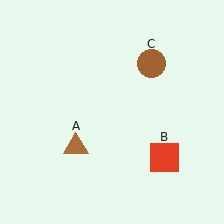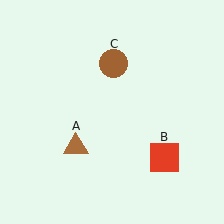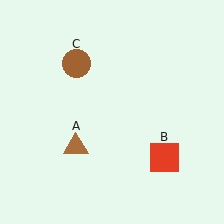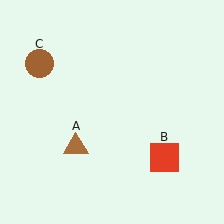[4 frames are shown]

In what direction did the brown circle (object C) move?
The brown circle (object C) moved left.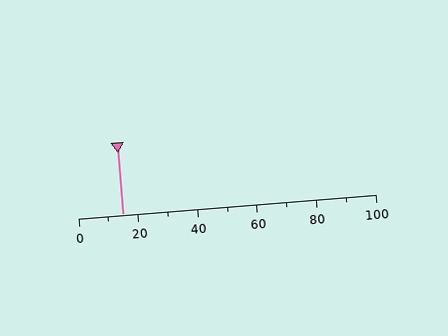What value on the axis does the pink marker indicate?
The marker indicates approximately 15.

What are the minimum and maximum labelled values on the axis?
The axis runs from 0 to 100.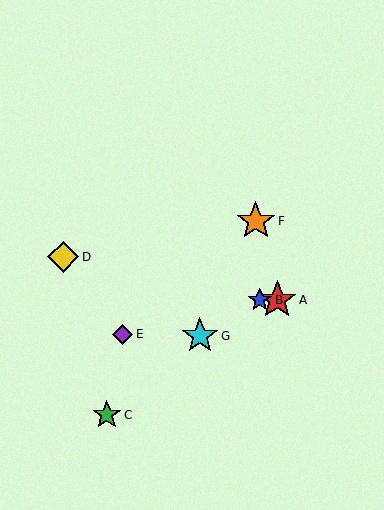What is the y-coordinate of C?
Object C is at y≈415.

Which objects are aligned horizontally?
Objects A, B are aligned horizontally.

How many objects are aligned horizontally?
2 objects (A, B) are aligned horizontally.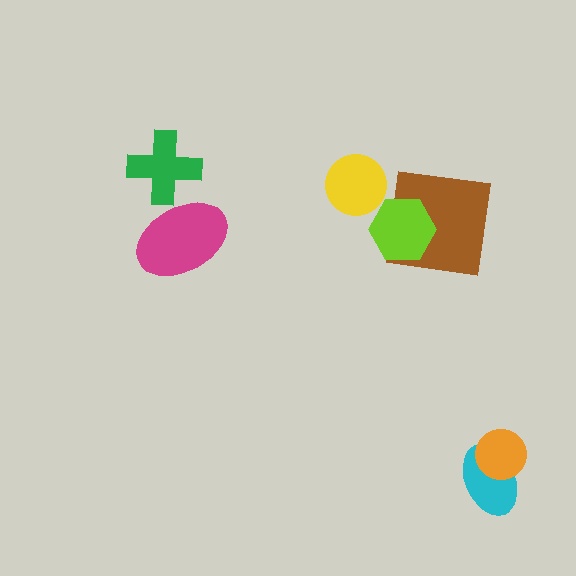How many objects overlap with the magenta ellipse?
1 object overlaps with the magenta ellipse.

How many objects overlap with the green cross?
1 object overlaps with the green cross.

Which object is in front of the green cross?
The magenta ellipse is in front of the green cross.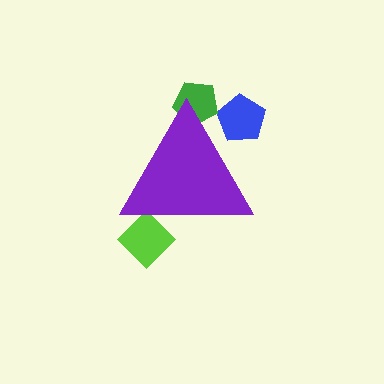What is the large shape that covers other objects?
A purple triangle.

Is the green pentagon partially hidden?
Yes, the green pentagon is partially hidden behind the purple triangle.